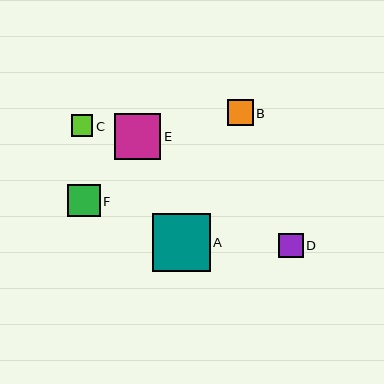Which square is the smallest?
Square C is the smallest with a size of approximately 21 pixels.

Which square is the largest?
Square A is the largest with a size of approximately 58 pixels.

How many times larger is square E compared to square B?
Square E is approximately 1.8 times the size of square B.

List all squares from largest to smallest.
From largest to smallest: A, E, F, B, D, C.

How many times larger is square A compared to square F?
Square A is approximately 1.8 times the size of square F.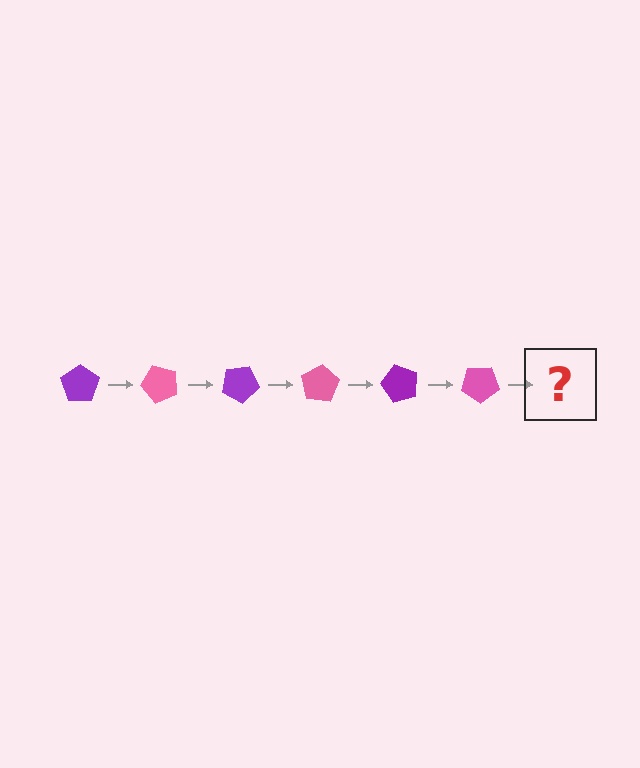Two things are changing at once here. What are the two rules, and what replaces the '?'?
The two rules are that it rotates 50 degrees each step and the color cycles through purple and pink. The '?' should be a purple pentagon, rotated 300 degrees from the start.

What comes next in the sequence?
The next element should be a purple pentagon, rotated 300 degrees from the start.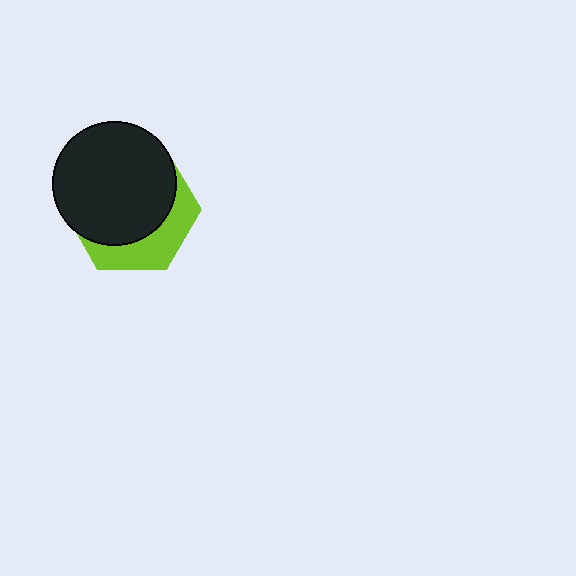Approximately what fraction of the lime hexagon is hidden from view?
Roughly 68% of the lime hexagon is hidden behind the black circle.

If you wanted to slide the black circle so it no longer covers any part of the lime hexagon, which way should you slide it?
Slide it up — that is the most direct way to separate the two shapes.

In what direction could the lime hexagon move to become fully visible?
The lime hexagon could move down. That would shift it out from behind the black circle entirely.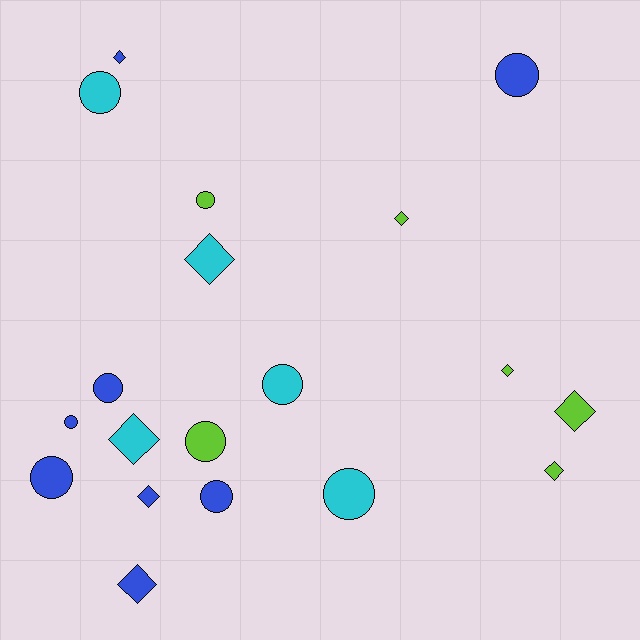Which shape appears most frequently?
Circle, with 10 objects.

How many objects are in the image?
There are 19 objects.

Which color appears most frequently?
Blue, with 8 objects.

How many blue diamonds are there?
There are 3 blue diamonds.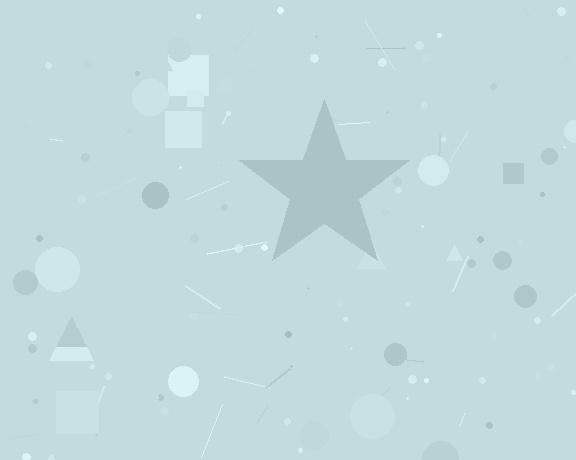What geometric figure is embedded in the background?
A star is embedded in the background.